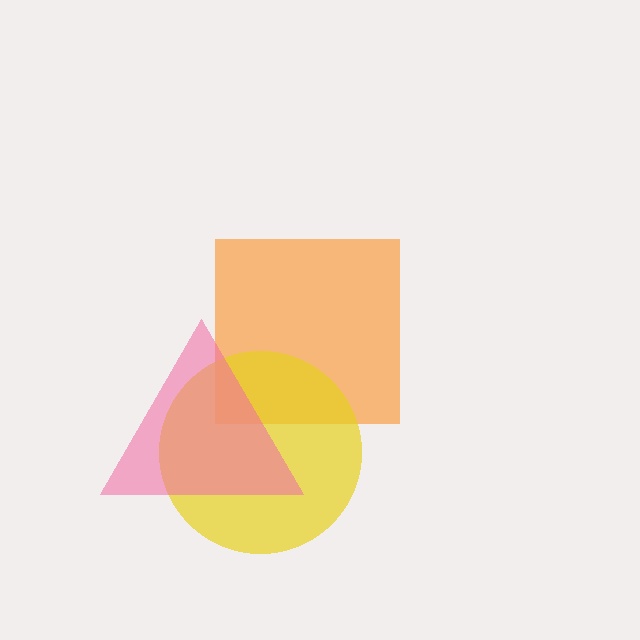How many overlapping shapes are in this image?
There are 3 overlapping shapes in the image.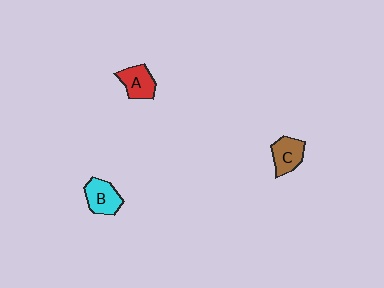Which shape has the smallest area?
Shape A (red).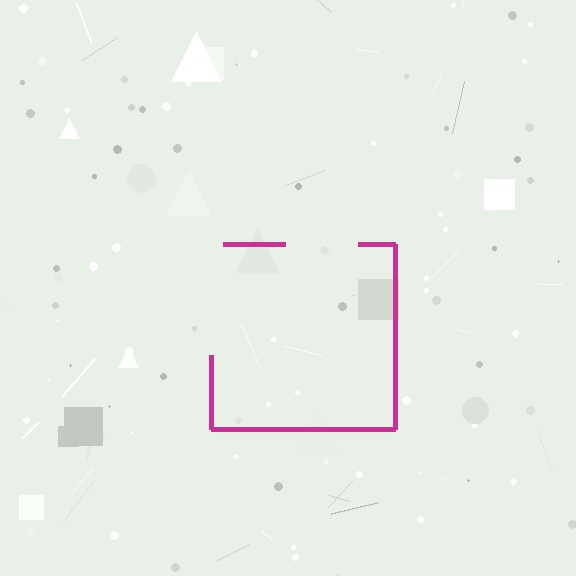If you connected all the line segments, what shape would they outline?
They would outline a square.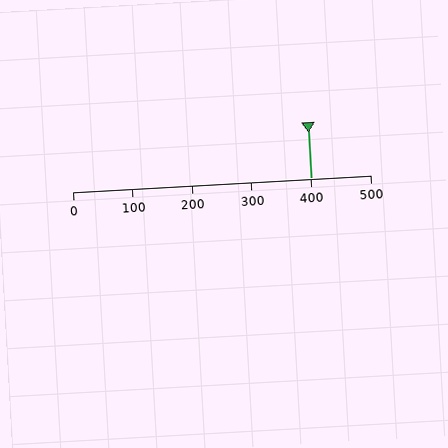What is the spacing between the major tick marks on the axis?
The major ticks are spaced 100 apart.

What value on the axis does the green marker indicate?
The marker indicates approximately 400.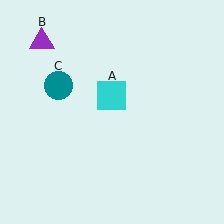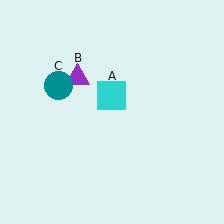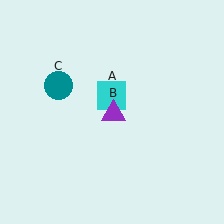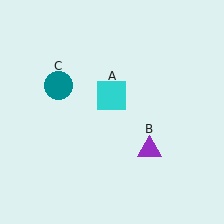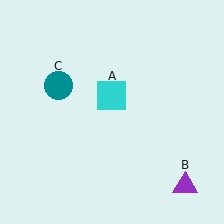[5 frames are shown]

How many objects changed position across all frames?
1 object changed position: purple triangle (object B).